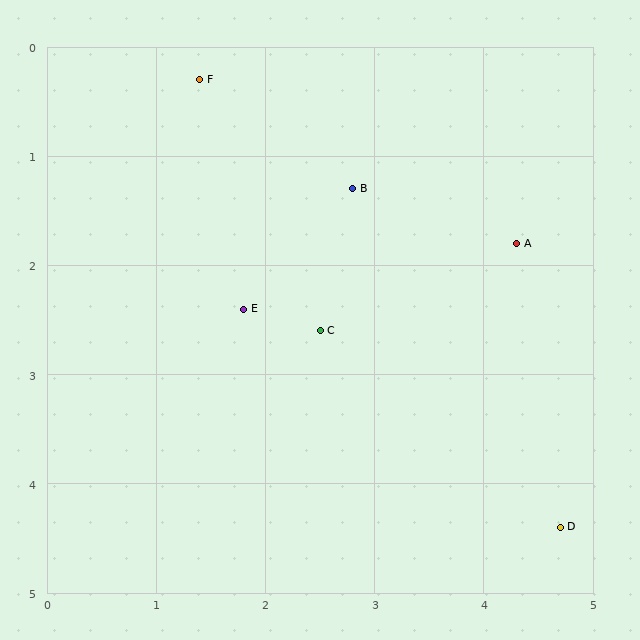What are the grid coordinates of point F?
Point F is at approximately (1.4, 0.3).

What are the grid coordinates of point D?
Point D is at approximately (4.7, 4.4).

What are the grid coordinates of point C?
Point C is at approximately (2.5, 2.6).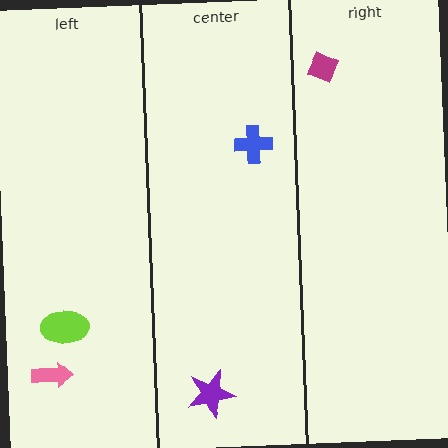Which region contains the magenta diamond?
The right region.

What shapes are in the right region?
The magenta diamond.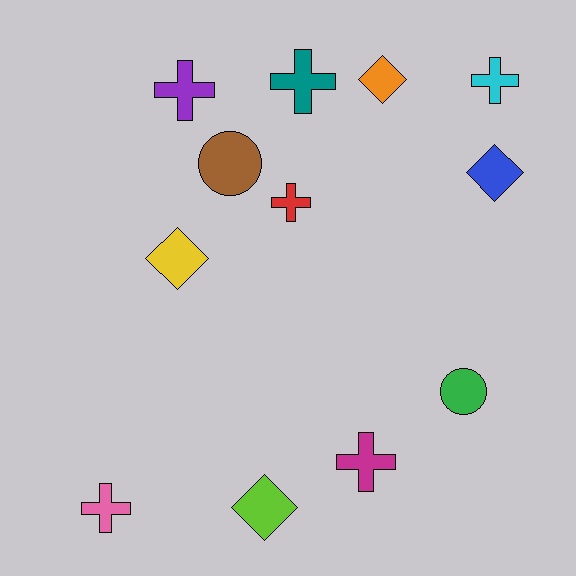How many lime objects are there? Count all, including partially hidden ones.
There is 1 lime object.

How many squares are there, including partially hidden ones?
There are no squares.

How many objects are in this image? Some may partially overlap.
There are 12 objects.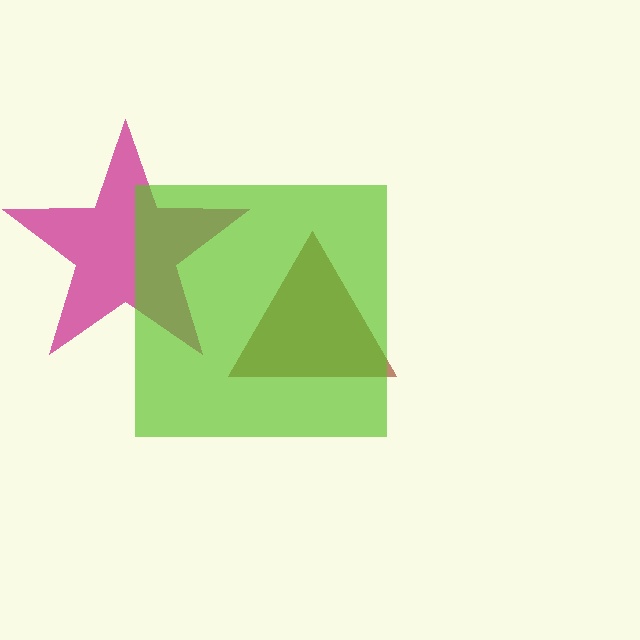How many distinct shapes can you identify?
There are 3 distinct shapes: a magenta star, a brown triangle, a lime square.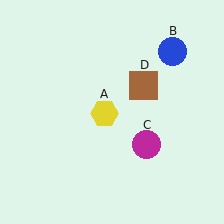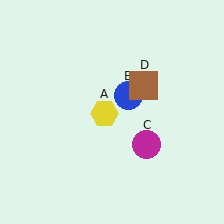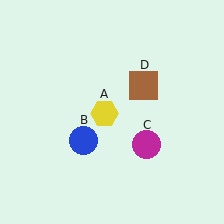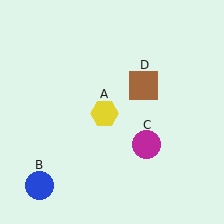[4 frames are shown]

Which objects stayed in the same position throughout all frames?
Yellow hexagon (object A) and magenta circle (object C) and brown square (object D) remained stationary.